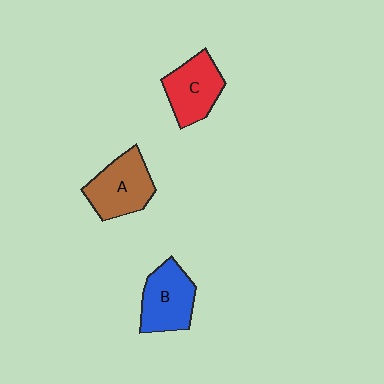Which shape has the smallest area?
Shape C (red).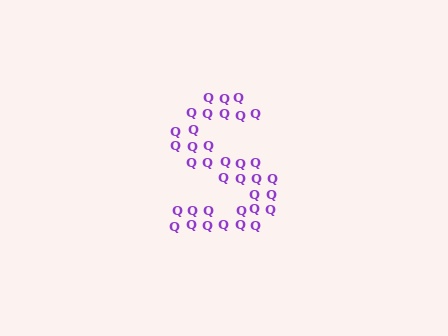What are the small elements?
The small elements are letter Q's.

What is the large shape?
The large shape is the letter S.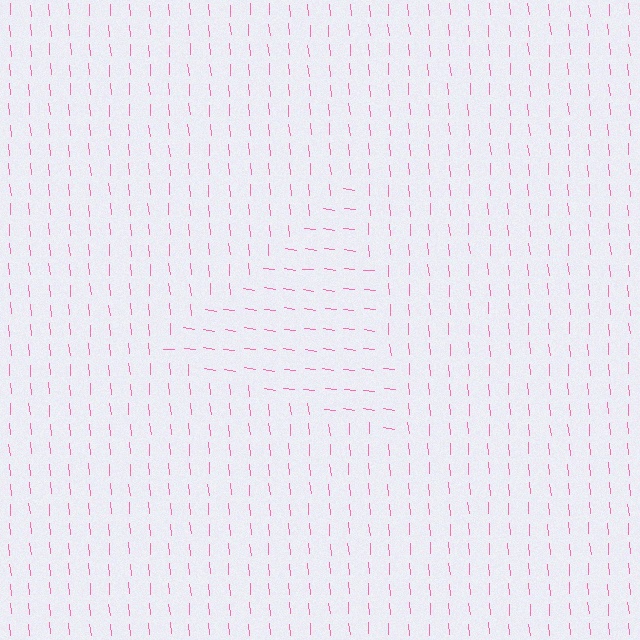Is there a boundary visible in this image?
Yes, there is a texture boundary formed by a change in line orientation.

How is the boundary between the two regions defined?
The boundary is defined purely by a change in line orientation (approximately 78 degrees difference). All lines are the same color and thickness.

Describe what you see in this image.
The image is filled with small pink line segments. A triangle region in the image has lines oriented differently from the surrounding lines, creating a visible texture boundary.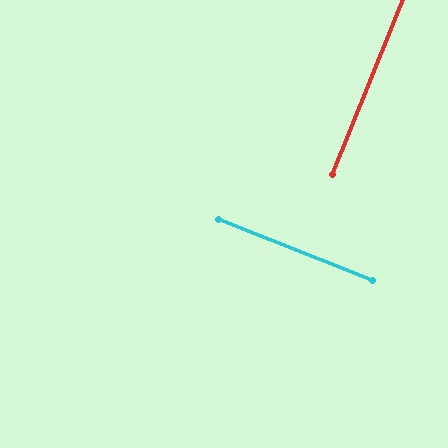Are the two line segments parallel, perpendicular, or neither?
Perpendicular — they meet at approximately 90°.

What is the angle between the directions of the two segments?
Approximately 90 degrees.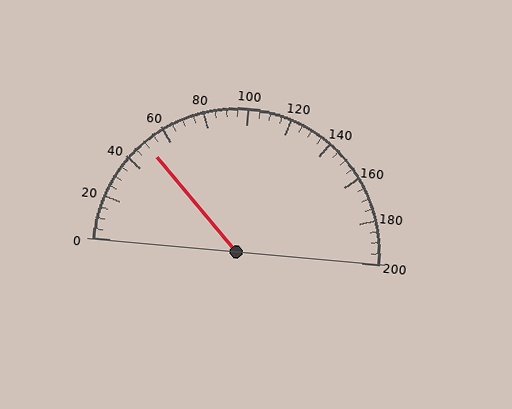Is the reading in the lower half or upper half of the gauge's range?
The reading is in the lower half of the range (0 to 200).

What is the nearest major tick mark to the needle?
The nearest major tick mark is 40.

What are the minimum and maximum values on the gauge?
The gauge ranges from 0 to 200.